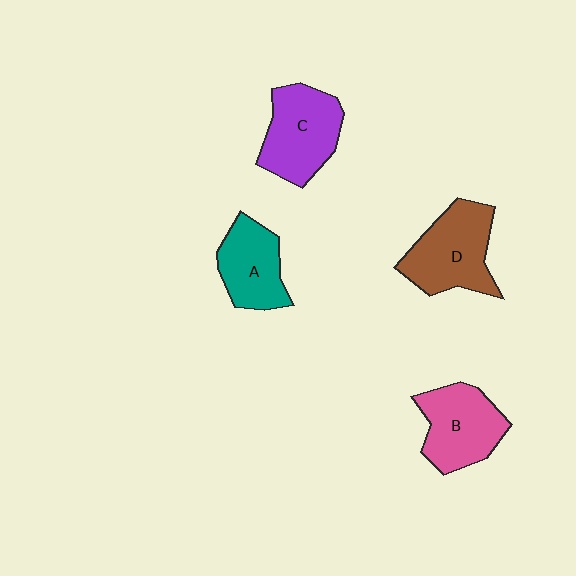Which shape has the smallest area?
Shape A (teal).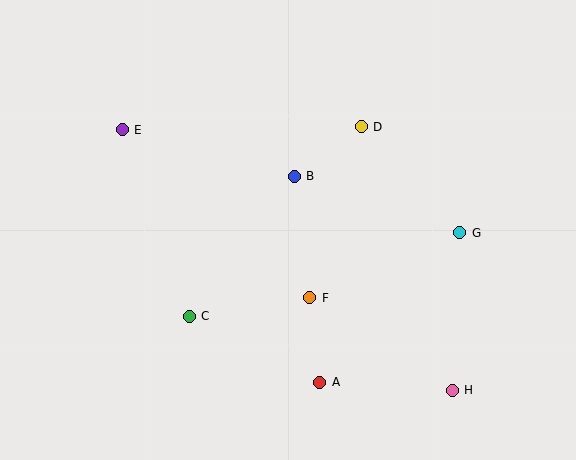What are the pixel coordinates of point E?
Point E is at (122, 130).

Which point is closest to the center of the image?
Point B at (294, 176) is closest to the center.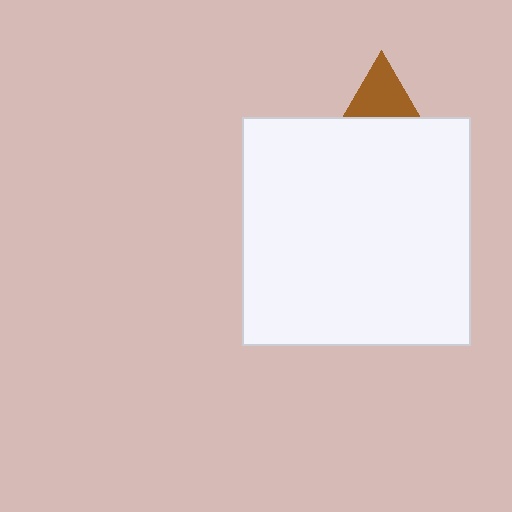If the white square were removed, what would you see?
You would see the complete brown triangle.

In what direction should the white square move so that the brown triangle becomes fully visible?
The white square should move down. That is the shortest direction to clear the overlap and leave the brown triangle fully visible.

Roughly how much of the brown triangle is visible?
A small part of it is visible (roughly 32%).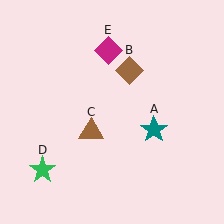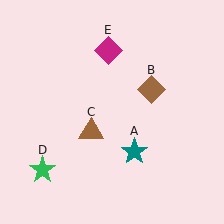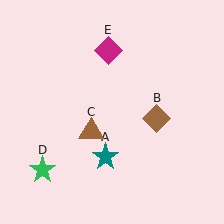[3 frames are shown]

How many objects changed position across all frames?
2 objects changed position: teal star (object A), brown diamond (object B).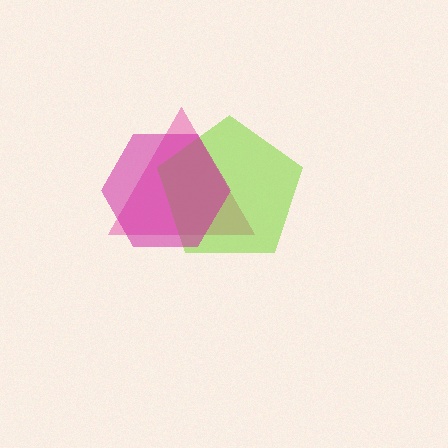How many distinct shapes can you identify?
There are 3 distinct shapes: a pink triangle, a lime pentagon, a magenta hexagon.